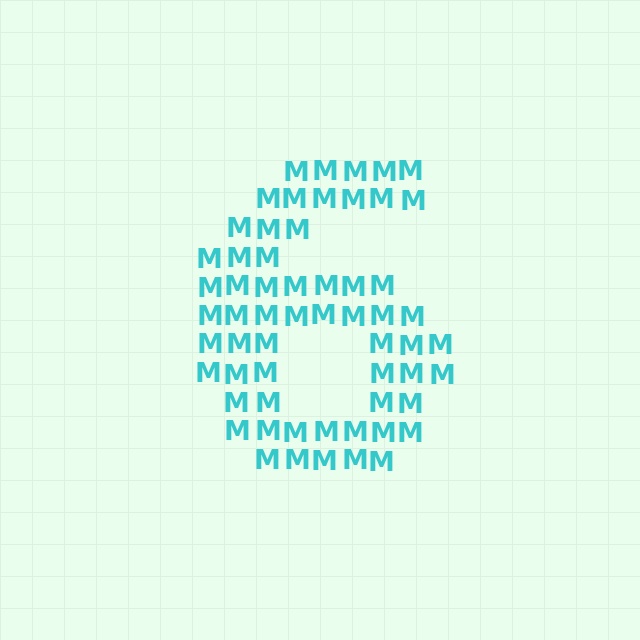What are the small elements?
The small elements are letter M's.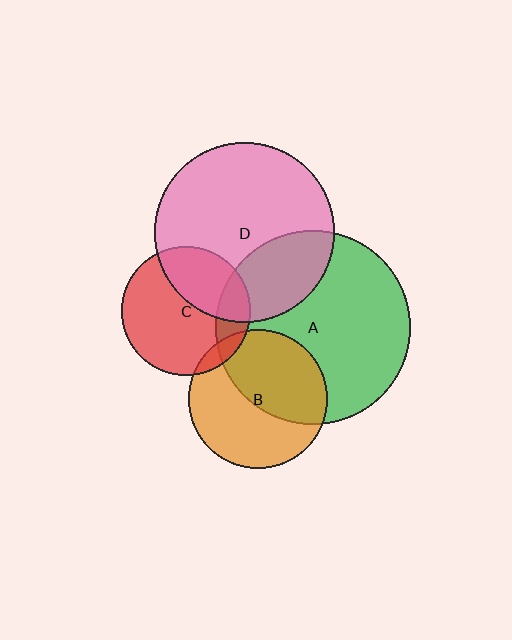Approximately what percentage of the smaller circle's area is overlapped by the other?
Approximately 15%.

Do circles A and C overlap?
Yes.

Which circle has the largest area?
Circle A (green).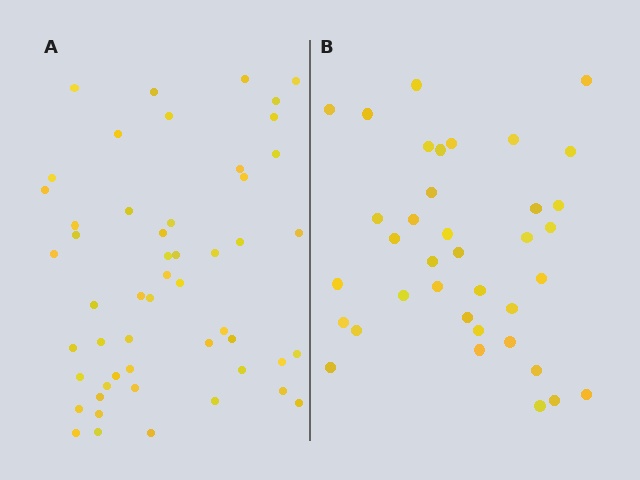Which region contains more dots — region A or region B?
Region A (the left region) has more dots.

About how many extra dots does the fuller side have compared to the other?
Region A has approximately 15 more dots than region B.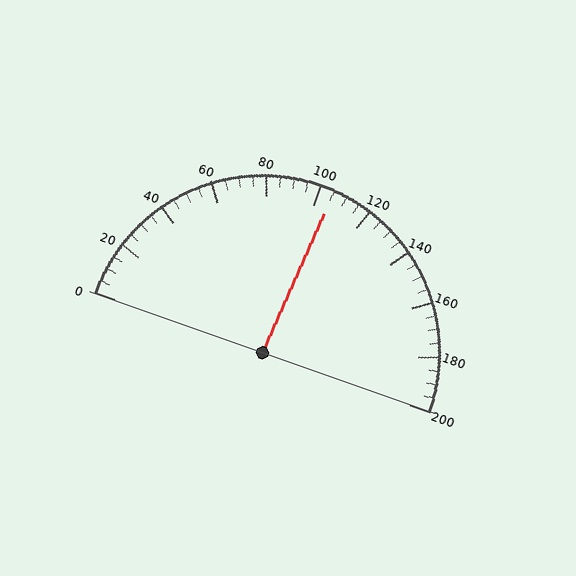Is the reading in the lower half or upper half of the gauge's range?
The reading is in the upper half of the range (0 to 200).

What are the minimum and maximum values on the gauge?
The gauge ranges from 0 to 200.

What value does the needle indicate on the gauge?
The needle indicates approximately 105.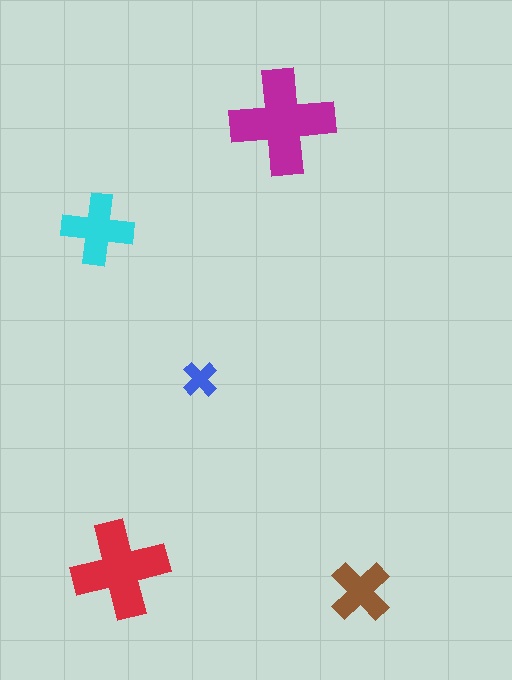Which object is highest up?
The magenta cross is topmost.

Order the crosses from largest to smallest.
the magenta one, the red one, the cyan one, the brown one, the blue one.